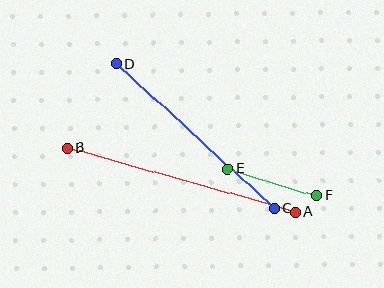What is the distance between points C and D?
The distance is approximately 214 pixels.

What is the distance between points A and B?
The distance is approximately 237 pixels.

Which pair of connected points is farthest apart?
Points A and B are farthest apart.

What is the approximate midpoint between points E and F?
The midpoint is at approximately (272, 182) pixels.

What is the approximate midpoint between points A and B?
The midpoint is at approximately (181, 180) pixels.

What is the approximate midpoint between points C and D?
The midpoint is at approximately (195, 136) pixels.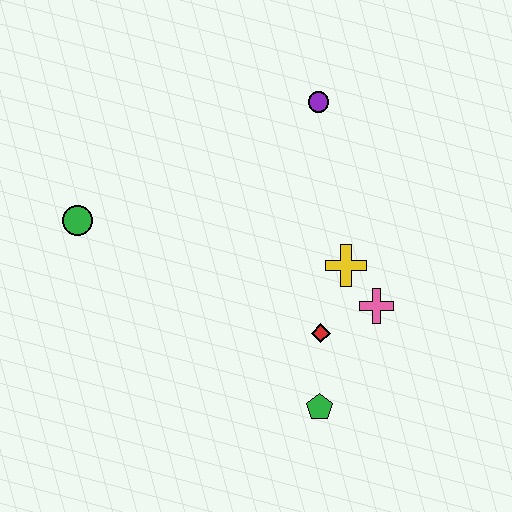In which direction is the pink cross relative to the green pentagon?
The pink cross is above the green pentagon.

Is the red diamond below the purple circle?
Yes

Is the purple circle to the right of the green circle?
Yes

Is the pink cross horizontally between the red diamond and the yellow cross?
No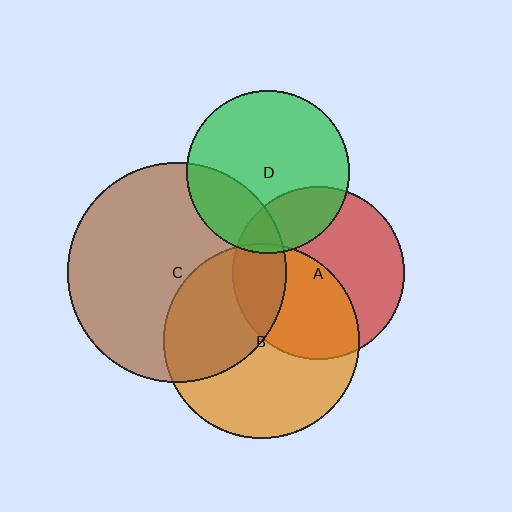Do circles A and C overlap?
Yes.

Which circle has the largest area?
Circle C (brown).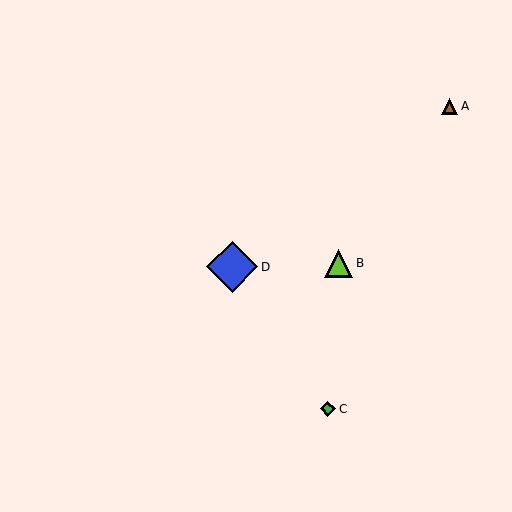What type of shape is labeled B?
Shape B is a lime triangle.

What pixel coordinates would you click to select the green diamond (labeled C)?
Click at (328, 409) to select the green diamond C.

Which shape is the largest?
The blue diamond (labeled D) is the largest.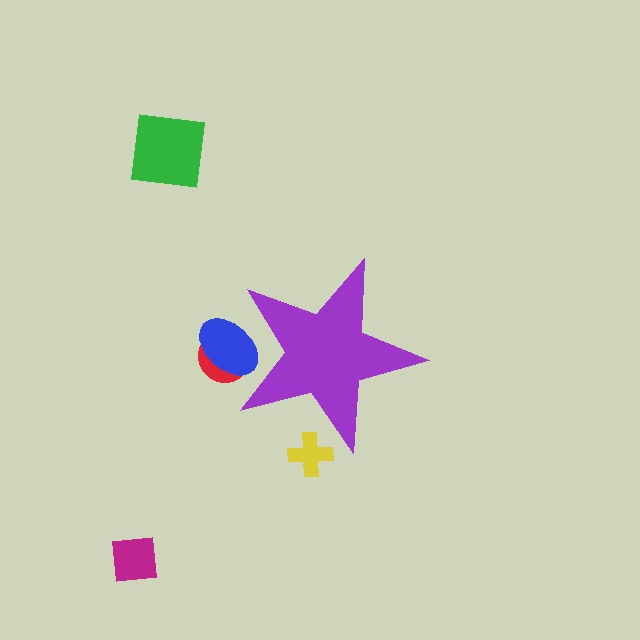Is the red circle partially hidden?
Yes, the red circle is partially hidden behind the purple star.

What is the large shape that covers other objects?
A purple star.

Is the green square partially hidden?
No, the green square is fully visible.